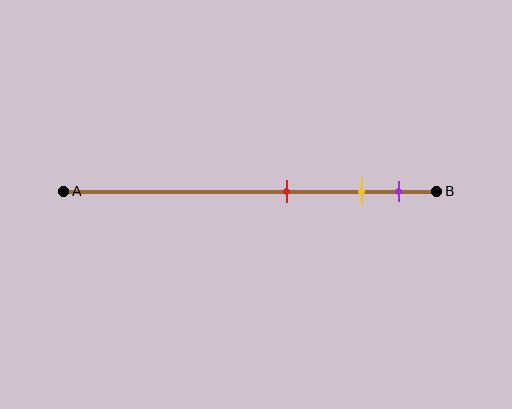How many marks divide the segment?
There are 3 marks dividing the segment.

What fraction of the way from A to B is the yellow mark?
The yellow mark is approximately 80% (0.8) of the way from A to B.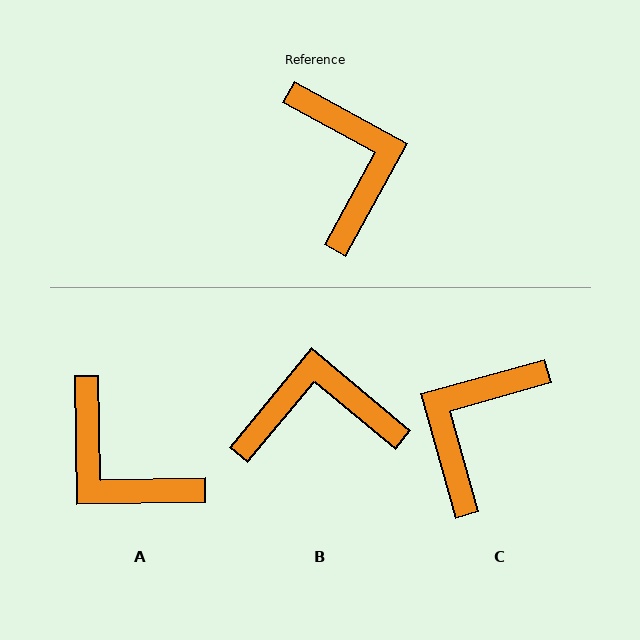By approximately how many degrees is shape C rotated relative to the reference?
Approximately 134 degrees counter-clockwise.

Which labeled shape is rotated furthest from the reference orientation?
A, about 150 degrees away.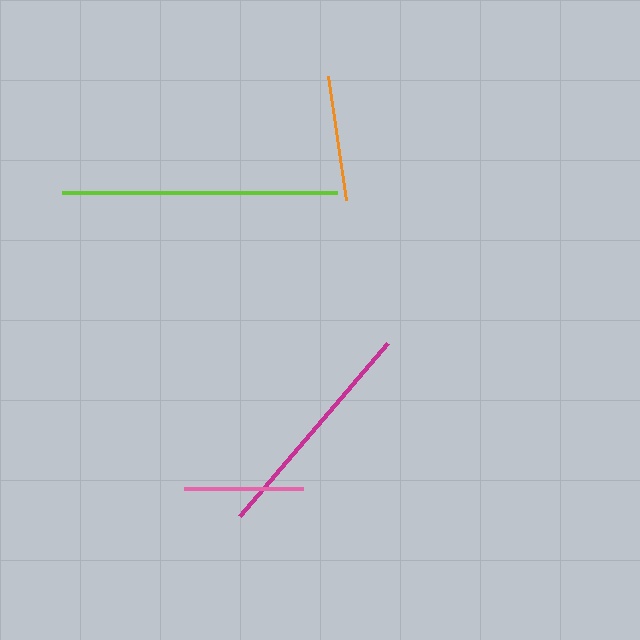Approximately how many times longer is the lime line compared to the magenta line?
The lime line is approximately 1.2 times the length of the magenta line.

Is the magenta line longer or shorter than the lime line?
The lime line is longer than the magenta line.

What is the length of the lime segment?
The lime segment is approximately 276 pixels long.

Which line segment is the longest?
The lime line is the longest at approximately 276 pixels.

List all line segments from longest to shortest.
From longest to shortest: lime, magenta, orange, pink.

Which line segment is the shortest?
The pink line is the shortest at approximately 119 pixels.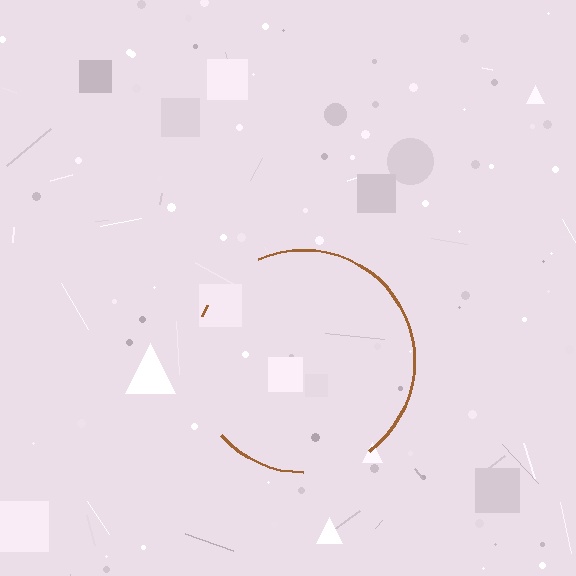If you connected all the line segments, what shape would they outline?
They would outline a circle.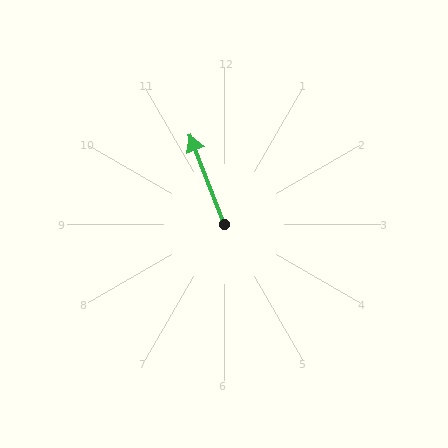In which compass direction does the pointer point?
North.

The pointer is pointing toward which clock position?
Roughly 11 o'clock.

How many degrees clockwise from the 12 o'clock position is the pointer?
Approximately 339 degrees.